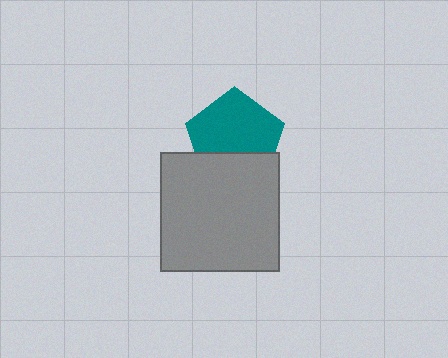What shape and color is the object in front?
The object in front is a gray square.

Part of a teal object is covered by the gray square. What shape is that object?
It is a pentagon.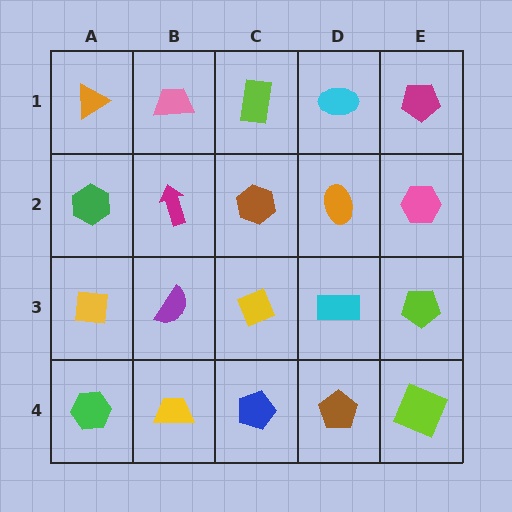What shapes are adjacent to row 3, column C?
A brown hexagon (row 2, column C), a blue pentagon (row 4, column C), a purple semicircle (row 3, column B), a cyan rectangle (row 3, column D).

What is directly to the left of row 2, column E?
An orange ellipse.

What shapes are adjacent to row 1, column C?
A brown hexagon (row 2, column C), a pink trapezoid (row 1, column B), a cyan ellipse (row 1, column D).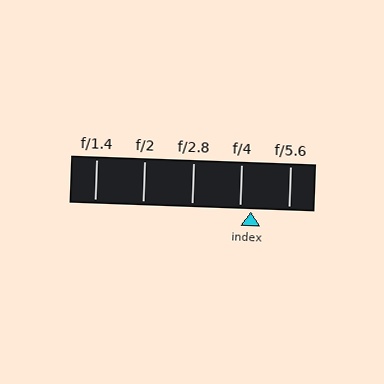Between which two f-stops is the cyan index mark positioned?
The index mark is between f/4 and f/5.6.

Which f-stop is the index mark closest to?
The index mark is closest to f/4.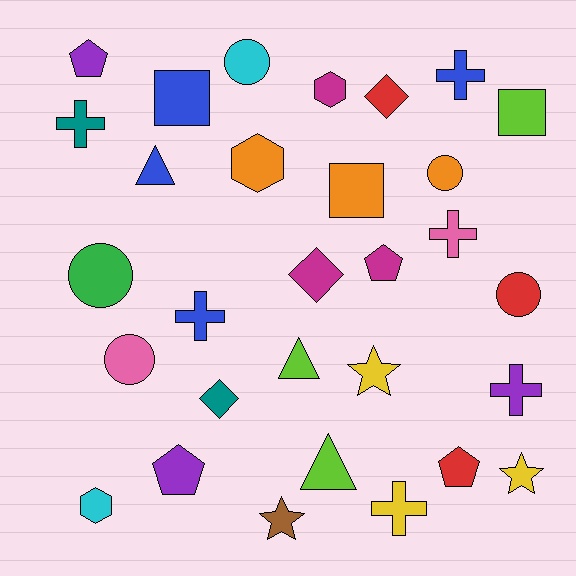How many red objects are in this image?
There are 3 red objects.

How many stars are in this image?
There are 3 stars.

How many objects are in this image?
There are 30 objects.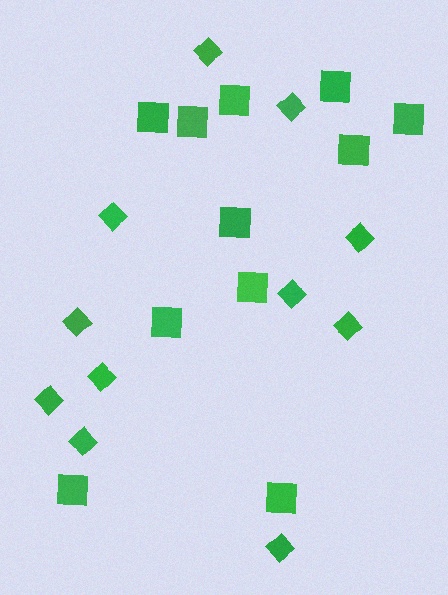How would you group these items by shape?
There are 2 groups: one group of squares (11) and one group of diamonds (11).